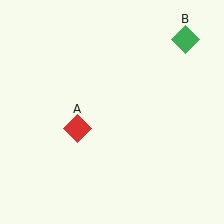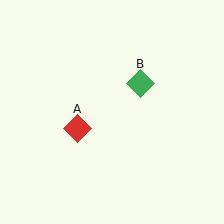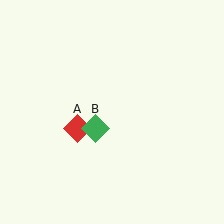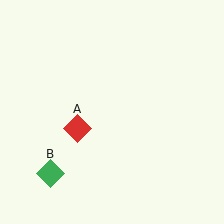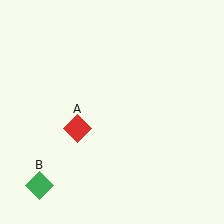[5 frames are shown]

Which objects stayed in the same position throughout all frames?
Red diamond (object A) remained stationary.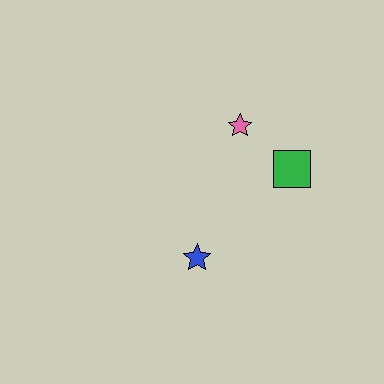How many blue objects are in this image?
There is 1 blue object.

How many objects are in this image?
There are 3 objects.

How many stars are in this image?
There are 2 stars.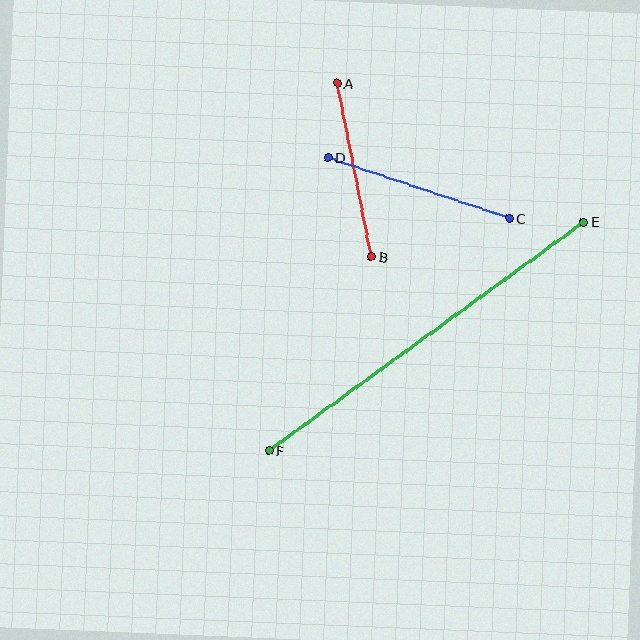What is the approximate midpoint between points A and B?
The midpoint is at approximately (354, 170) pixels.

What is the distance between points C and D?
The distance is approximately 191 pixels.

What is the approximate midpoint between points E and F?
The midpoint is at approximately (426, 336) pixels.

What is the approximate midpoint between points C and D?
The midpoint is at approximately (419, 188) pixels.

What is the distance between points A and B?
The distance is approximately 177 pixels.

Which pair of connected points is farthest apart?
Points E and F are farthest apart.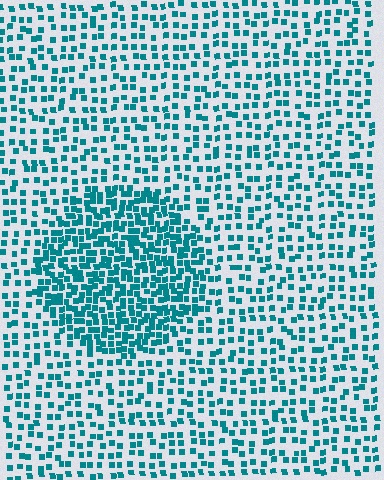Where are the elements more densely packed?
The elements are more densely packed inside the circle boundary.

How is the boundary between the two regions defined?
The boundary is defined by a change in element density (approximately 2.1x ratio). All elements are the same color, size, and shape.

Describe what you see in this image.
The image contains small teal elements arranged at two different densities. A circle-shaped region is visible where the elements are more densely packed than the surrounding area.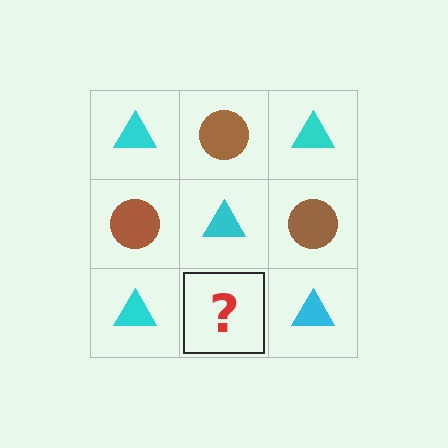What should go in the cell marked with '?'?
The missing cell should contain a brown circle.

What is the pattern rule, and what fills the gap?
The rule is that it alternates cyan triangle and brown circle in a checkerboard pattern. The gap should be filled with a brown circle.